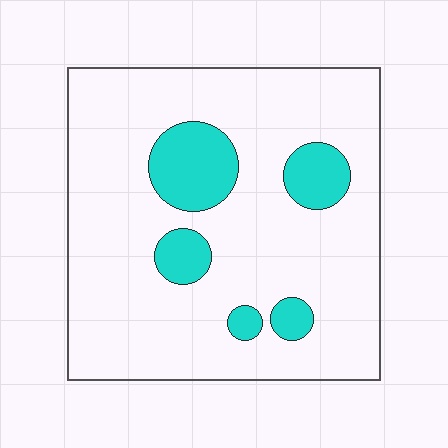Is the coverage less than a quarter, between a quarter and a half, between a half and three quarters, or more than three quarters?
Less than a quarter.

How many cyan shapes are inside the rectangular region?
5.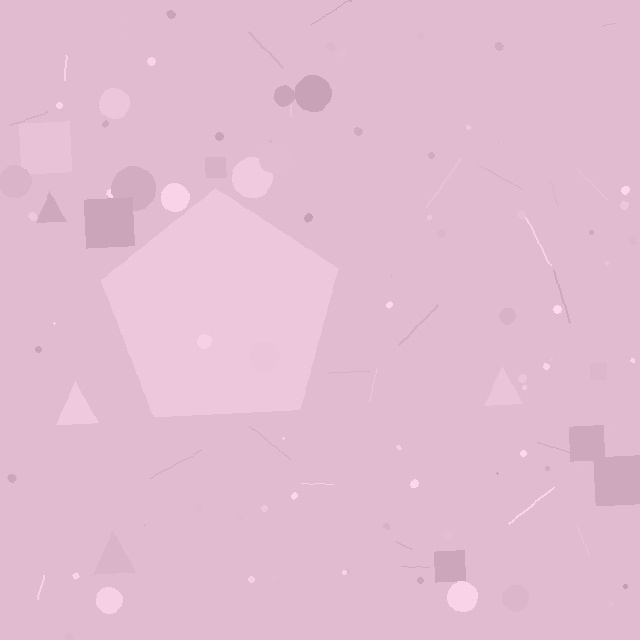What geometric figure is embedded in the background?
A pentagon is embedded in the background.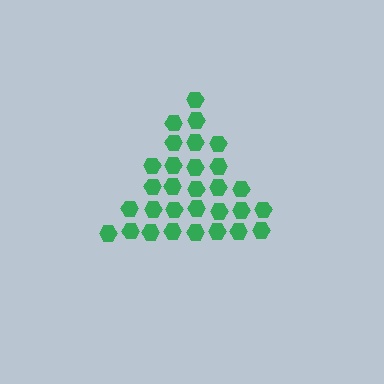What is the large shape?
The large shape is a triangle.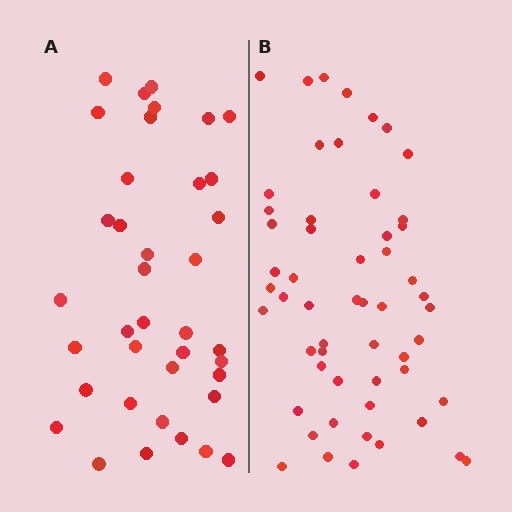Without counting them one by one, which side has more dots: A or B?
Region B (the right region) has more dots.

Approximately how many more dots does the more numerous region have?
Region B has approximately 15 more dots than region A.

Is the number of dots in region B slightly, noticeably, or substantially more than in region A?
Region B has noticeably more, but not dramatically so. The ratio is roughly 1.4 to 1.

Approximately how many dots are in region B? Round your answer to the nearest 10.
About 60 dots. (The exact count is 55, which rounds to 60.)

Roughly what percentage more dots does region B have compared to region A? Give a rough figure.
About 45% more.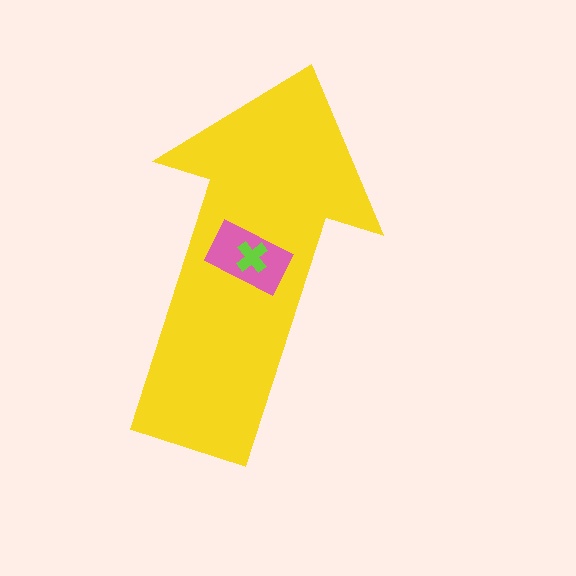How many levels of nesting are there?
3.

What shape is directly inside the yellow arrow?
The pink rectangle.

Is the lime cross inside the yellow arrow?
Yes.